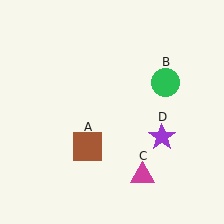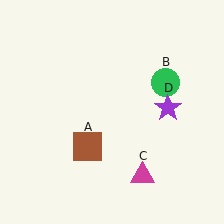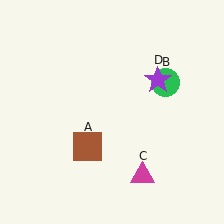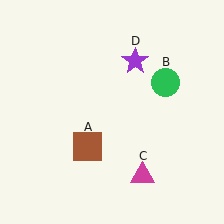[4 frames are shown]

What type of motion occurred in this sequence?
The purple star (object D) rotated counterclockwise around the center of the scene.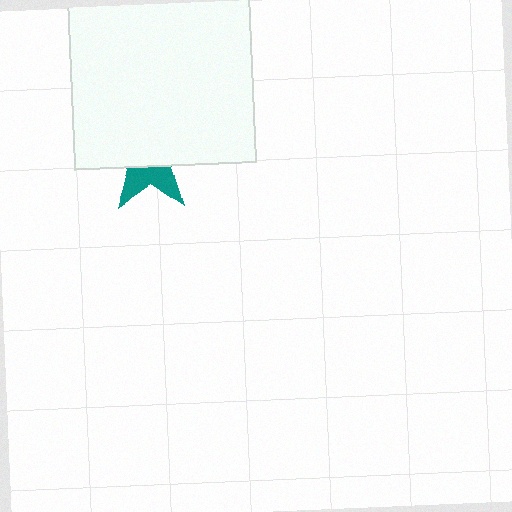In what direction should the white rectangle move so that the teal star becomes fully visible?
The white rectangle should move up. That is the shortest direction to clear the overlap and leave the teal star fully visible.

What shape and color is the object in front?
The object in front is a white rectangle.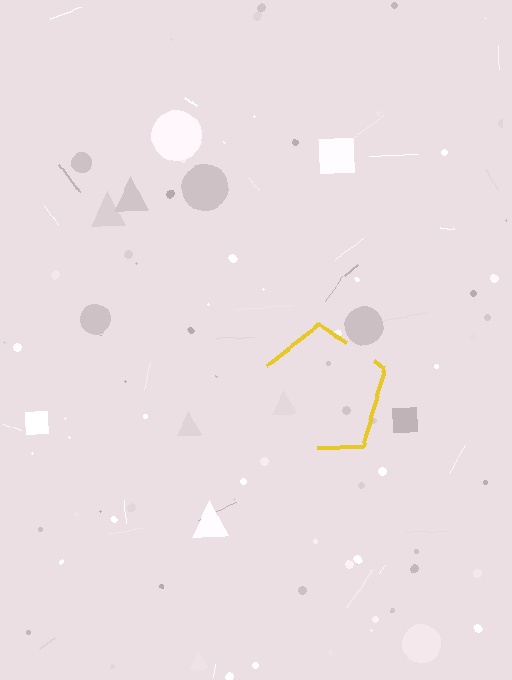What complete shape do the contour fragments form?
The contour fragments form a pentagon.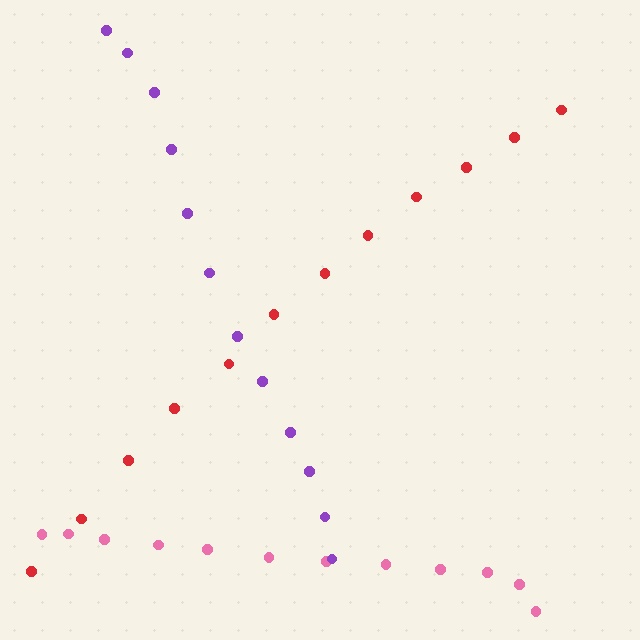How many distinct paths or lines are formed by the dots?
There are 3 distinct paths.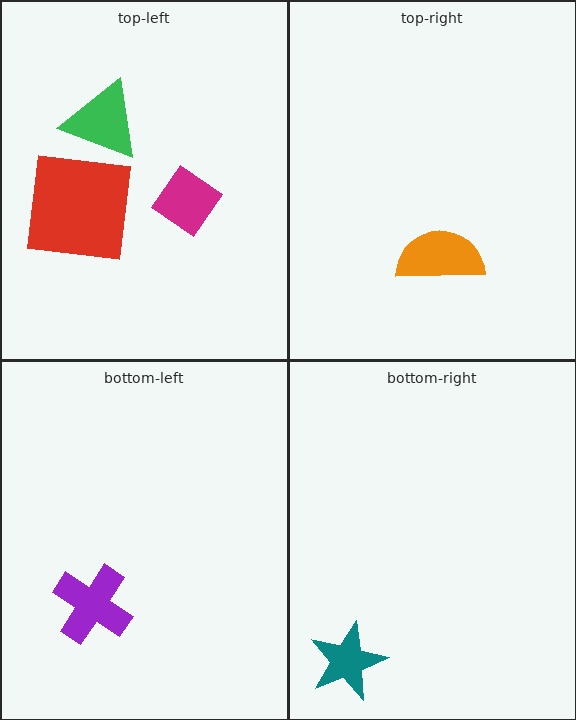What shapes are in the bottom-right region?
The teal star.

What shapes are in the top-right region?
The orange semicircle.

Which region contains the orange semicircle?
The top-right region.